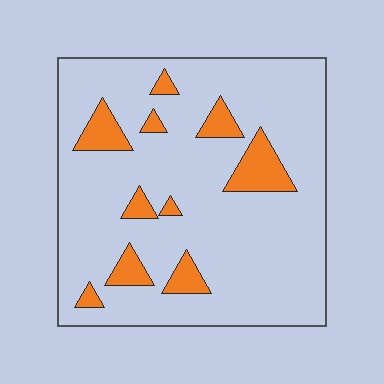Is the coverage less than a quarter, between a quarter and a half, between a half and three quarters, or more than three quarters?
Less than a quarter.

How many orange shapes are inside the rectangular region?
10.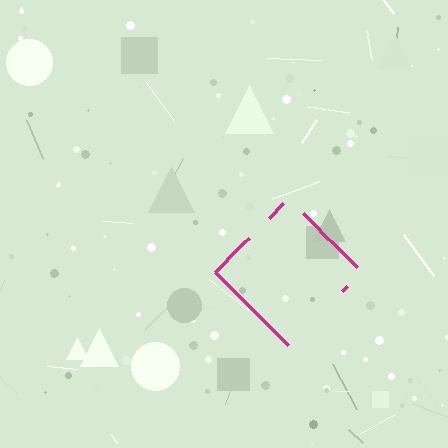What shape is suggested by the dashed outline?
The dashed outline suggests a diamond.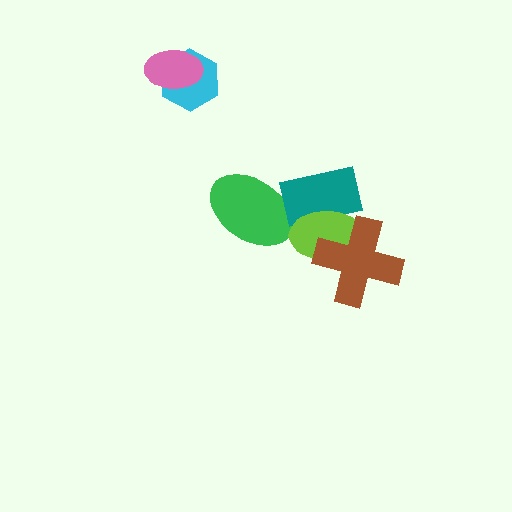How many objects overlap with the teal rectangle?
2 objects overlap with the teal rectangle.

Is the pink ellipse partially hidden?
No, no other shape covers it.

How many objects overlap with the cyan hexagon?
1 object overlaps with the cyan hexagon.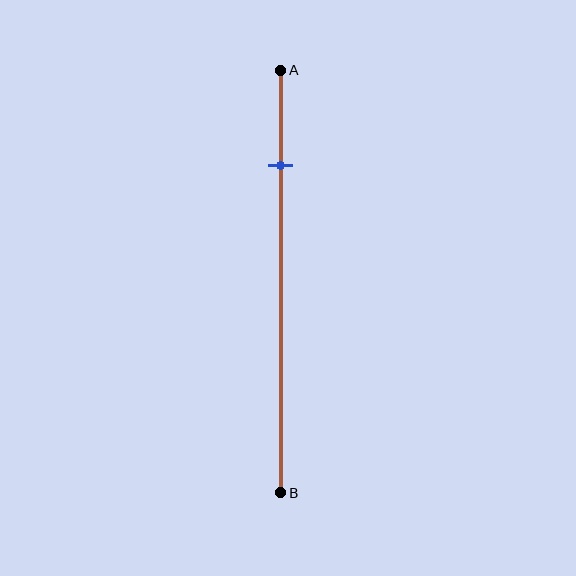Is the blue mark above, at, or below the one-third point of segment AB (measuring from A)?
The blue mark is above the one-third point of segment AB.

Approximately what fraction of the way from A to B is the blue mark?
The blue mark is approximately 25% of the way from A to B.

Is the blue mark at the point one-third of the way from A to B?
No, the mark is at about 25% from A, not at the 33% one-third point.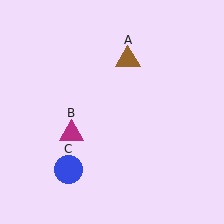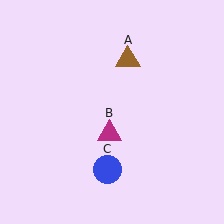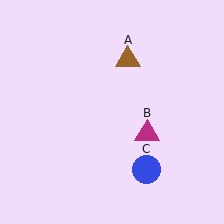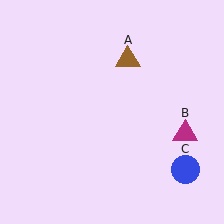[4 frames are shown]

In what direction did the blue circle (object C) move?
The blue circle (object C) moved right.